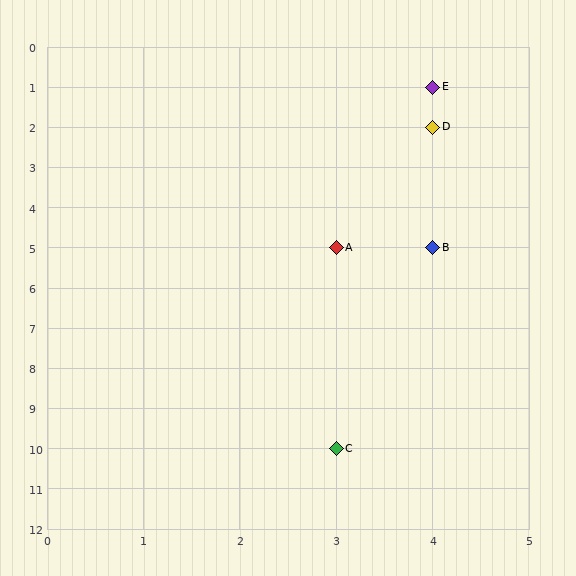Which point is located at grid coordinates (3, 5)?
Point A is at (3, 5).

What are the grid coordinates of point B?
Point B is at grid coordinates (4, 5).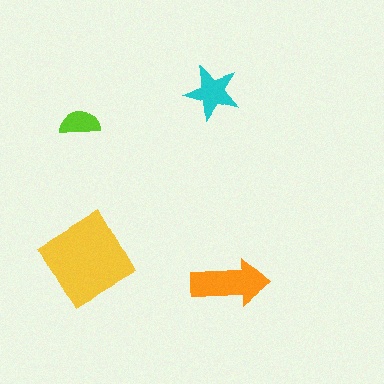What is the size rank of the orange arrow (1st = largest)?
2nd.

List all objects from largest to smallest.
The yellow diamond, the orange arrow, the cyan star, the lime semicircle.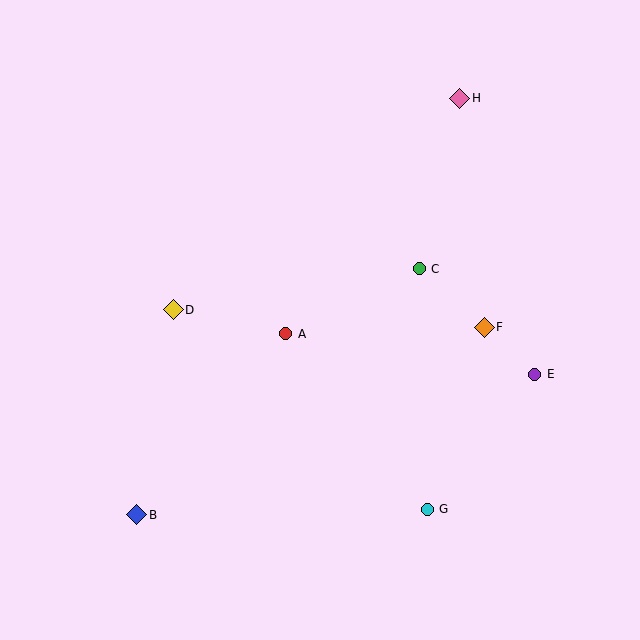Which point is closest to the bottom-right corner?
Point G is closest to the bottom-right corner.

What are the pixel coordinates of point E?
Point E is at (535, 374).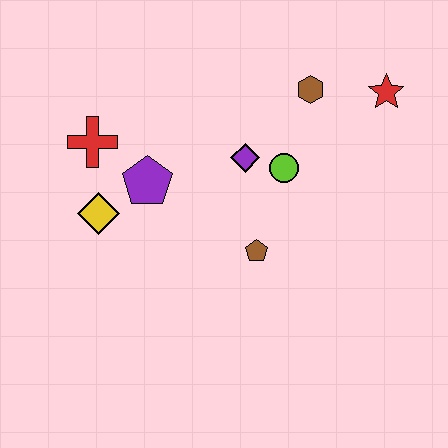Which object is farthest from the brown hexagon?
The yellow diamond is farthest from the brown hexagon.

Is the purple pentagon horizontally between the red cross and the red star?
Yes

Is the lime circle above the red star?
No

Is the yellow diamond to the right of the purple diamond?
No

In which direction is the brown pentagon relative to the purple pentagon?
The brown pentagon is to the right of the purple pentagon.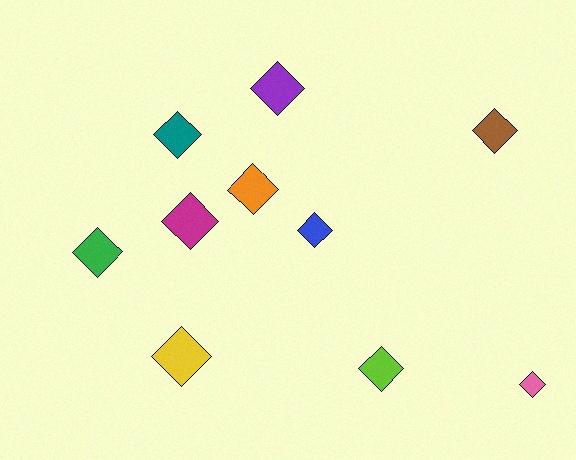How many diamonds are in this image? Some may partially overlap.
There are 10 diamonds.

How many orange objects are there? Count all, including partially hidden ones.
There is 1 orange object.